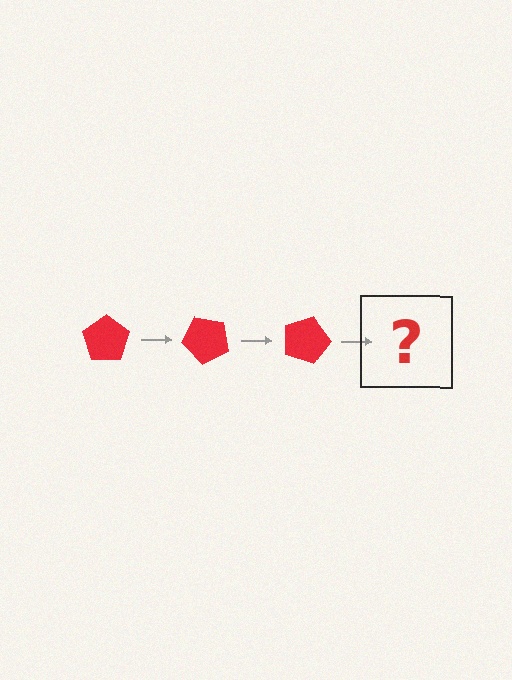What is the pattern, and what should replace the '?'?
The pattern is that the pentagon rotates 45 degrees each step. The '?' should be a red pentagon rotated 135 degrees.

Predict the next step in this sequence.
The next step is a red pentagon rotated 135 degrees.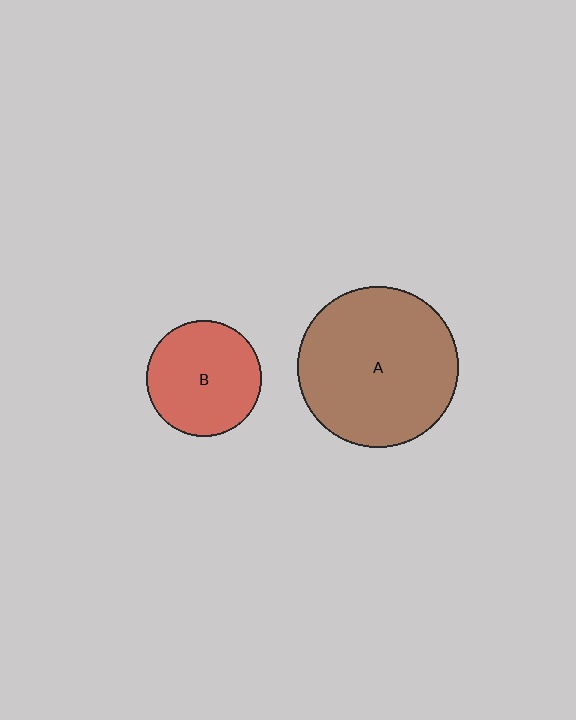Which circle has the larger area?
Circle A (brown).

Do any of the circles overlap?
No, none of the circles overlap.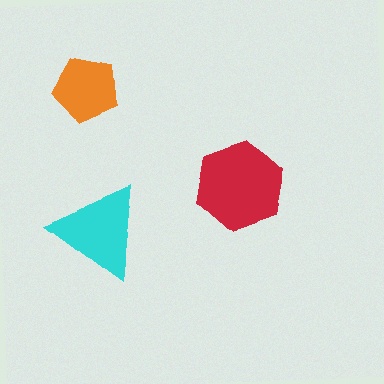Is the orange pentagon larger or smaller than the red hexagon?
Smaller.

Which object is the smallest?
The orange pentagon.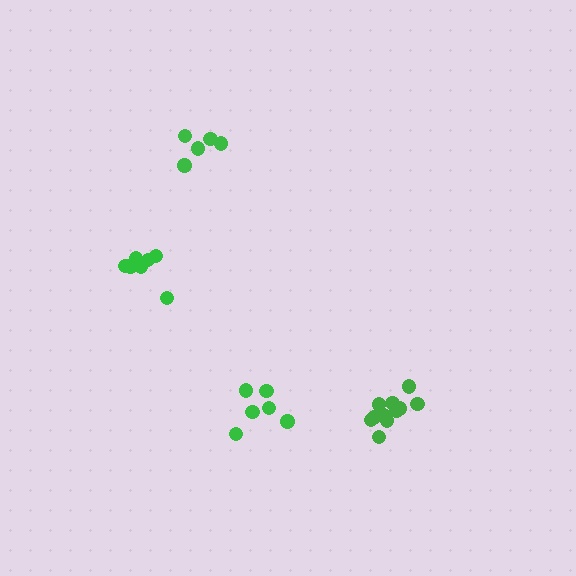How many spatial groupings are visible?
There are 4 spatial groupings.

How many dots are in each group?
Group 1: 5 dots, Group 2: 8 dots, Group 3: 6 dots, Group 4: 11 dots (30 total).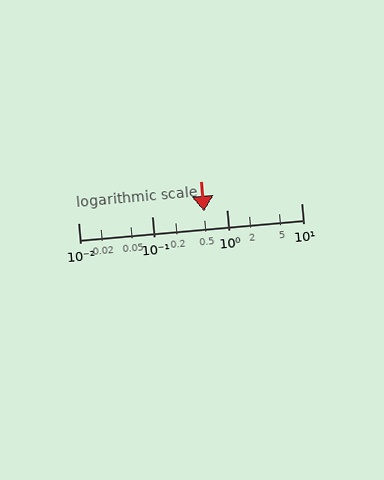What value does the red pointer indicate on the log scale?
The pointer indicates approximately 0.49.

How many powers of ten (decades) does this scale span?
The scale spans 3 decades, from 0.01 to 10.